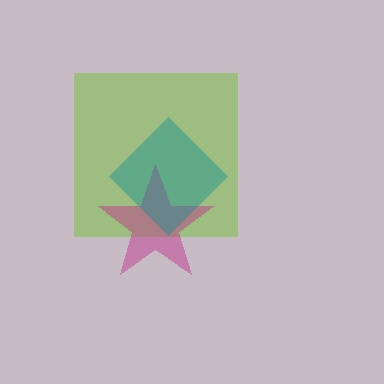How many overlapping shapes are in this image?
There are 3 overlapping shapes in the image.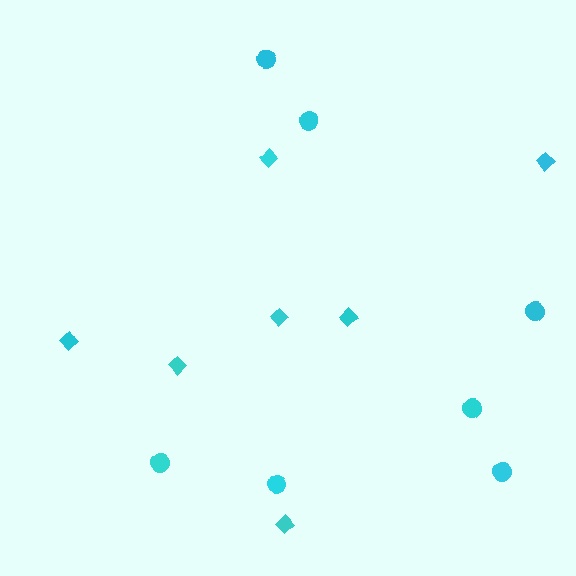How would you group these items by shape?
There are 2 groups: one group of circles (7) and one group of diamonds (7).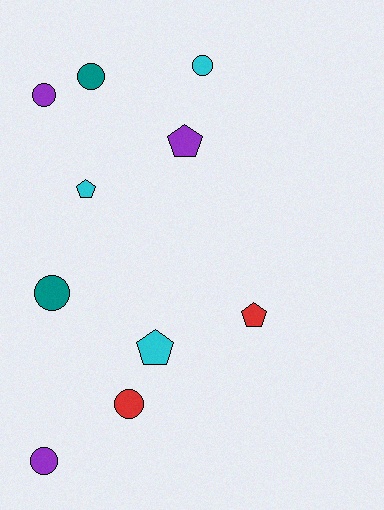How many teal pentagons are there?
There are no teal pentagons.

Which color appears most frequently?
Purple, with 3 objects.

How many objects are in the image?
There are 10 objects.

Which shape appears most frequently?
Circle, with 6 objects.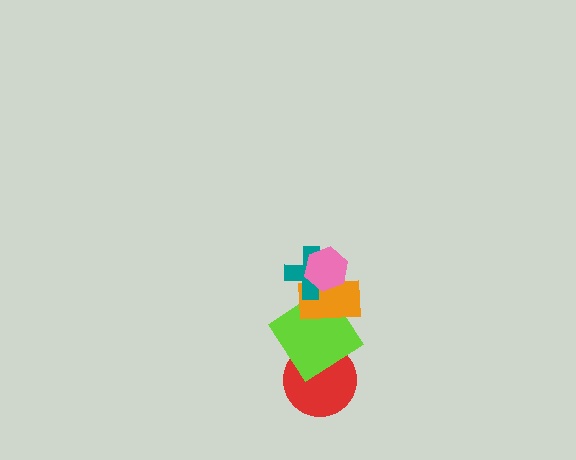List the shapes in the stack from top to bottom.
From top to bottom: the pink hexagon, the teal cross, the orange rectangle, the lime diamond, the red circle.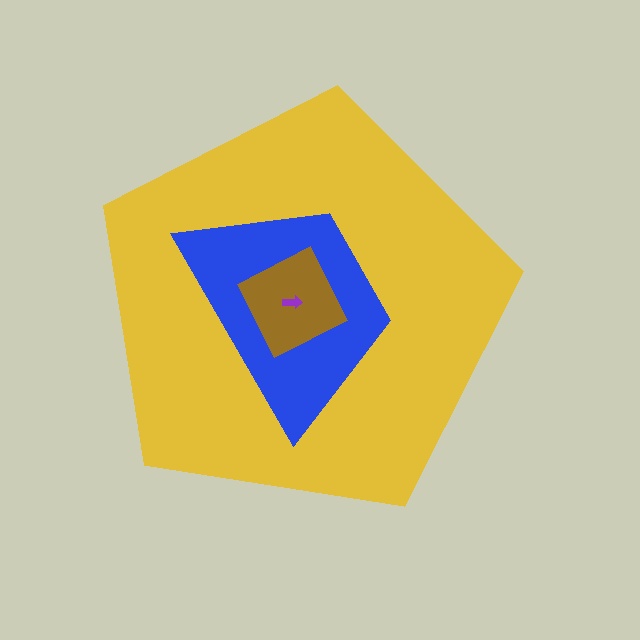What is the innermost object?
The purple arrow.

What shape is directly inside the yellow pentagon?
The blue trapezoid.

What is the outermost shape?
The yellow pentagon.